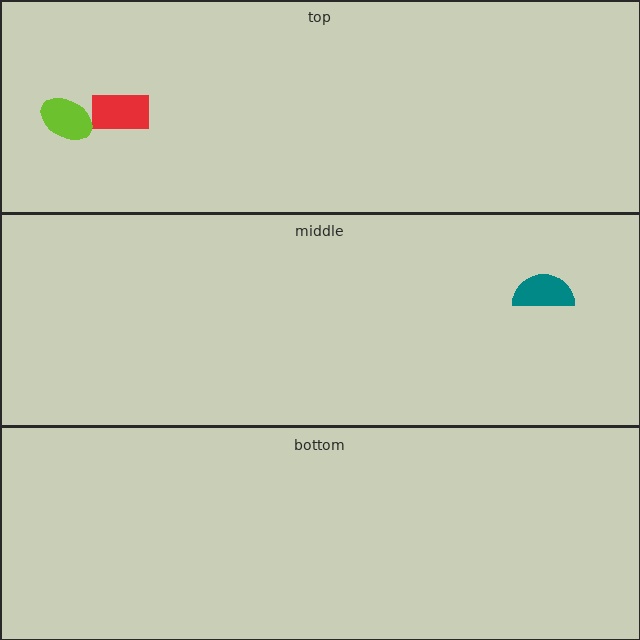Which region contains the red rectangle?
The top region.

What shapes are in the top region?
The red rectangle, the lime ellipse.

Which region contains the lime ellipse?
The top region.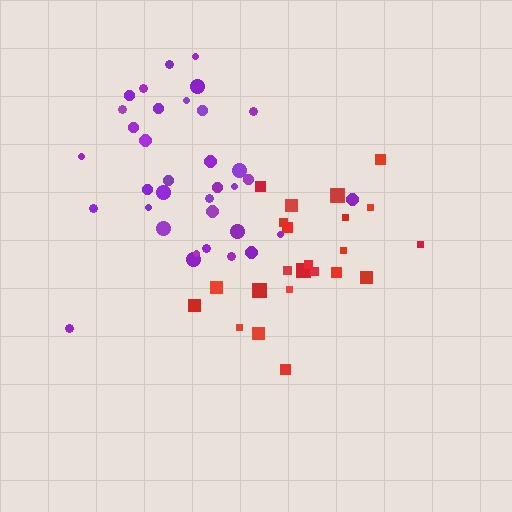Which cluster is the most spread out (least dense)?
Purple.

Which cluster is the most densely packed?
Red.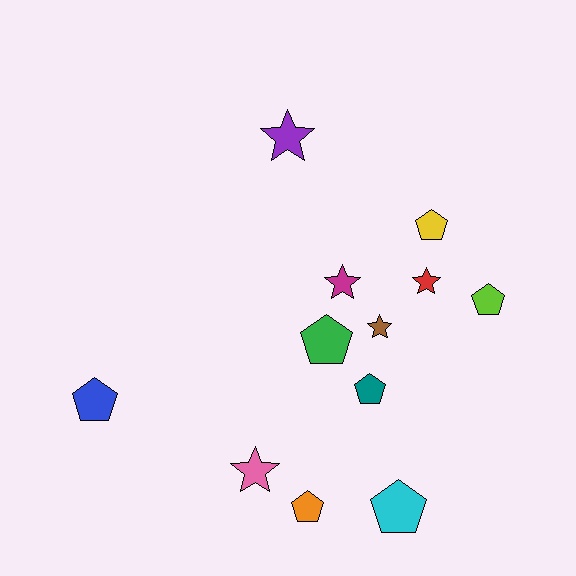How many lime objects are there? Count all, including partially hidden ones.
There is 1 lime object.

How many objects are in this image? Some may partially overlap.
There are 12 objects.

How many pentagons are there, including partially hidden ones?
There are 7 pentagons.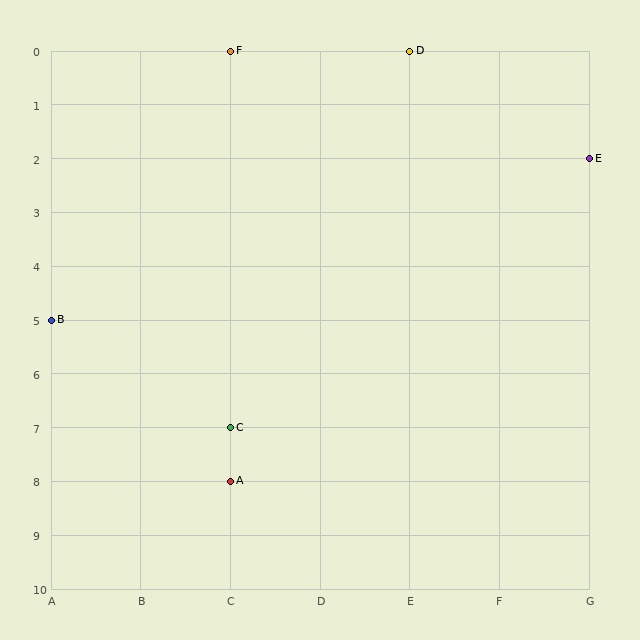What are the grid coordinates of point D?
Point D is at grid coordinates (E, 0).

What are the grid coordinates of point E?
Point E is at grid coordinates (G, 2).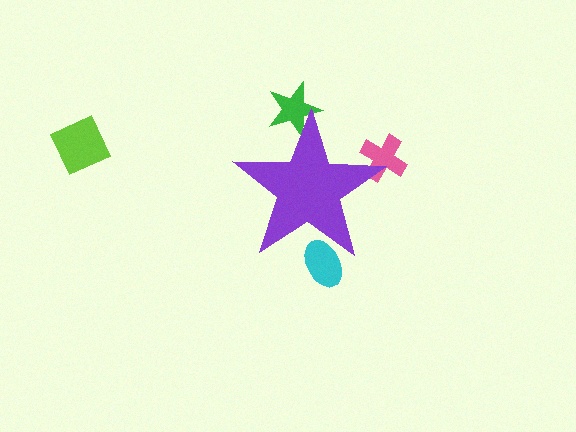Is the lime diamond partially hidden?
No, the lime diamond is fully visible.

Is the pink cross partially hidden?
Yes, the pink cross is partially hidden behind the purple star.